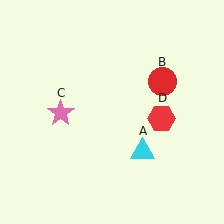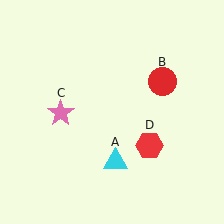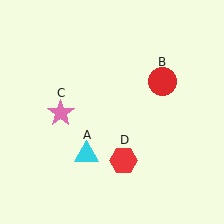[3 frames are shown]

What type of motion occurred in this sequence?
The cyan triangle (object A), red hexagon (object D) rotated clockwise around the center of the scene.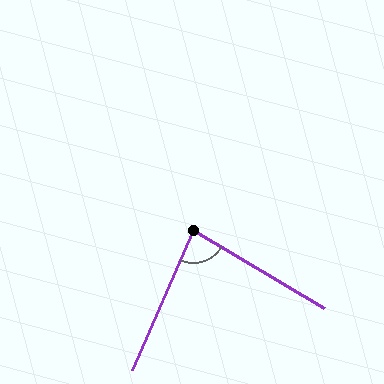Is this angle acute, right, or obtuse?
It is acute.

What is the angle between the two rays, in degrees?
Approximately 83 degrees.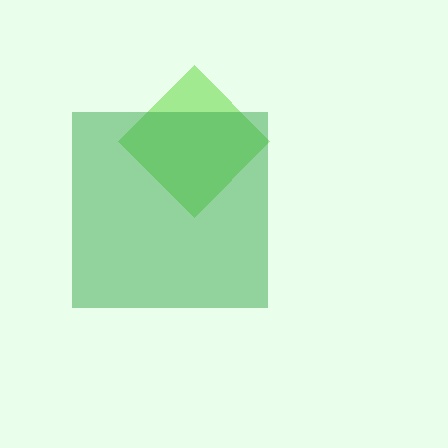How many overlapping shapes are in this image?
There are 2 overlapping shapes in the image.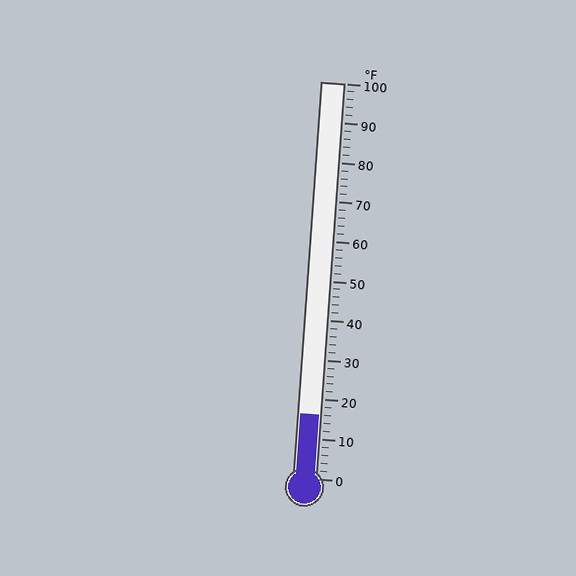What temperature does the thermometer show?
The thermometer shows approximately 16°F.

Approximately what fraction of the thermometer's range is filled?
The thermometer is filled to approximately 15% of its range.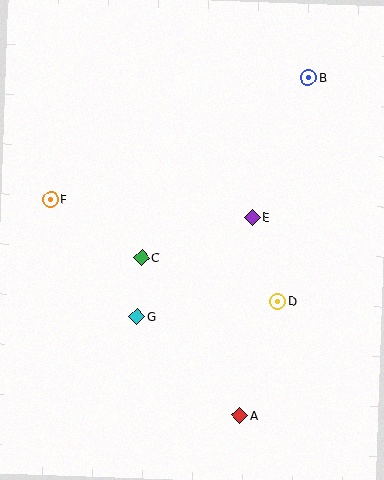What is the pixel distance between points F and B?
The distance between F and B is 285 pixels.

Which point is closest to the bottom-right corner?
Point A is closest to the bottom-right corner.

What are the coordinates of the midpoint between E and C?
The midpoint between E and C is at (197, 238).